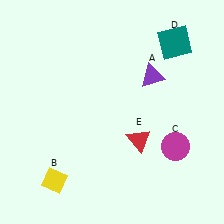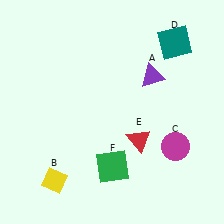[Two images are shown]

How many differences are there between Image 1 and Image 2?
There is 1 difference between the two images.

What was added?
A green square (F) was added in Image 2.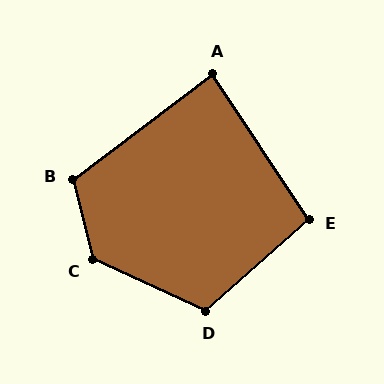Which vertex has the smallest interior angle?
A, at approximately 86 degrees.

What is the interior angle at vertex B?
Approximately 113 degrees (obtuse).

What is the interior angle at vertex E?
Approximately 98 degrees (obtuse).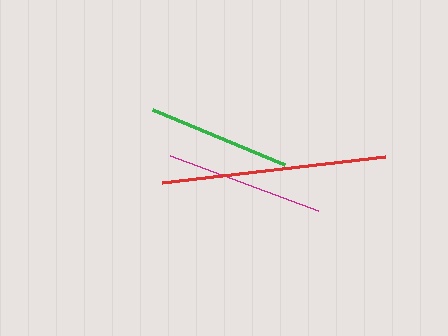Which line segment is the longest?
The red line is the longest at approximately 225 pixels.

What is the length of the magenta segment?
The magenta segment is approximately 158 pixels long.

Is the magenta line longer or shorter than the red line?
The red line is longer than the magenta line.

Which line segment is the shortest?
The green line is the shortest at approximately 143 pixels.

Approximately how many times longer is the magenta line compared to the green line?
The magenta line is approximately 1.1 times the length of the green line.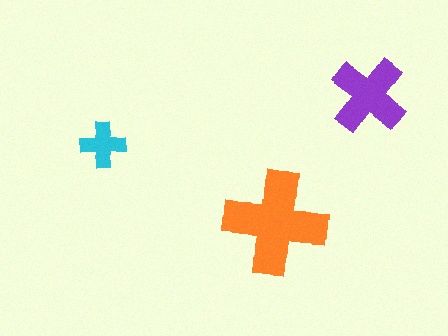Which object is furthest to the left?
The cyan cross is leftmost.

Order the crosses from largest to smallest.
the orange one, the purple one, the cyan one.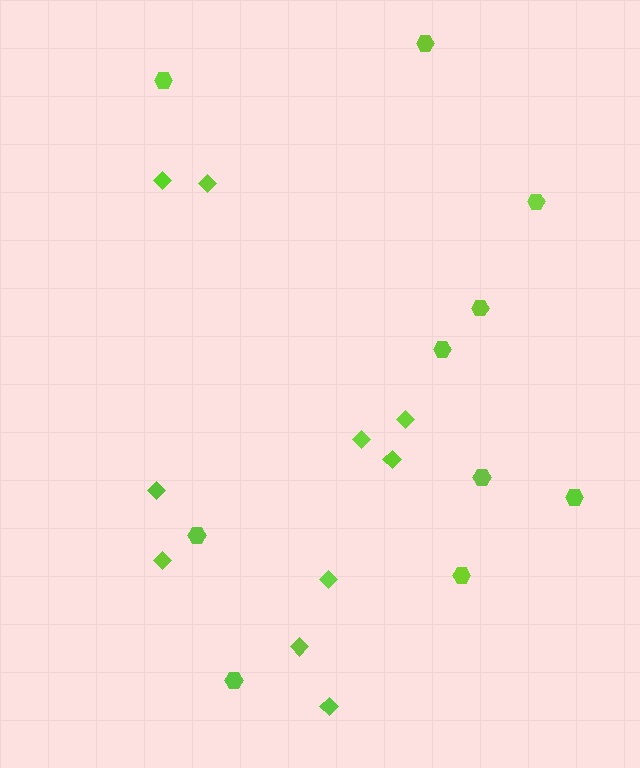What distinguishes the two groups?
There are 2 groups: one group of hexagons (10) and one group of diamonds (10).